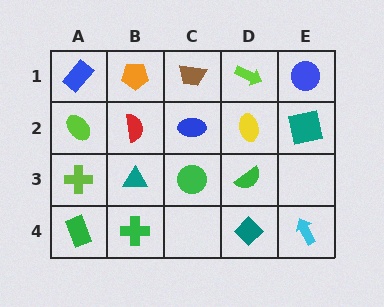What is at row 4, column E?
A cyan arrow.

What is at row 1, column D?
A lime arrow.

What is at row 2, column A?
A lime ellipse.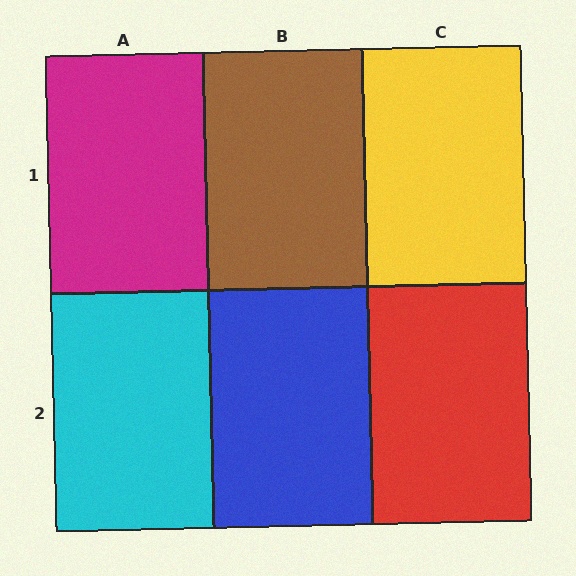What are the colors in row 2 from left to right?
Cyan, blue, red.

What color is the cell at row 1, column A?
Magenta.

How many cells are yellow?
1 cell is yellow.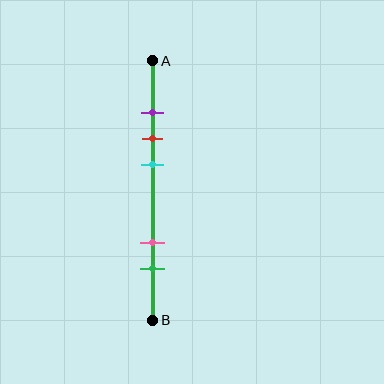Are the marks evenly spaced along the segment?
No, the marks are not evenly spaced.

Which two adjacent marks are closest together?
The purple and red marks are the closest adjacent pair.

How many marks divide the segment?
There are 5 marks dividing the segment.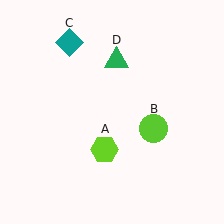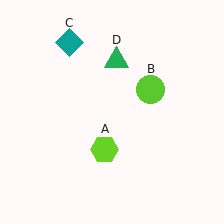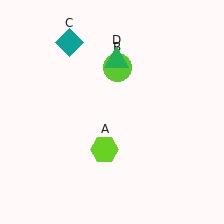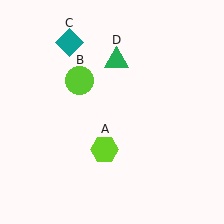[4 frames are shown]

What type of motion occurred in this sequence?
The lime circle (object B) rotated counterclockwise around the center of the scene.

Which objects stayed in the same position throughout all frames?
Lime hexagon (object A) and teal diamond (object C) and green triangle (object D) remained stationary.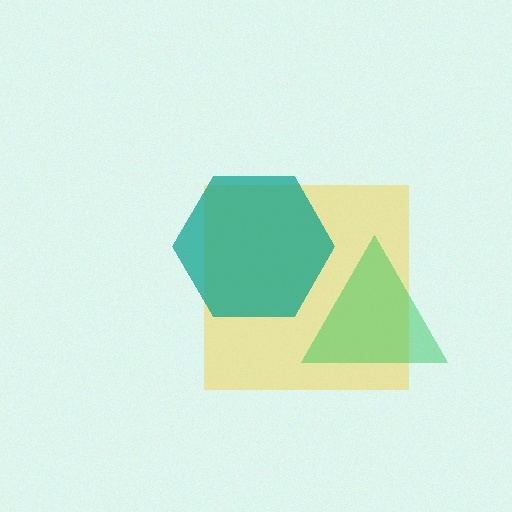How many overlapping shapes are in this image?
There are 3 overlapping shapes in the image.